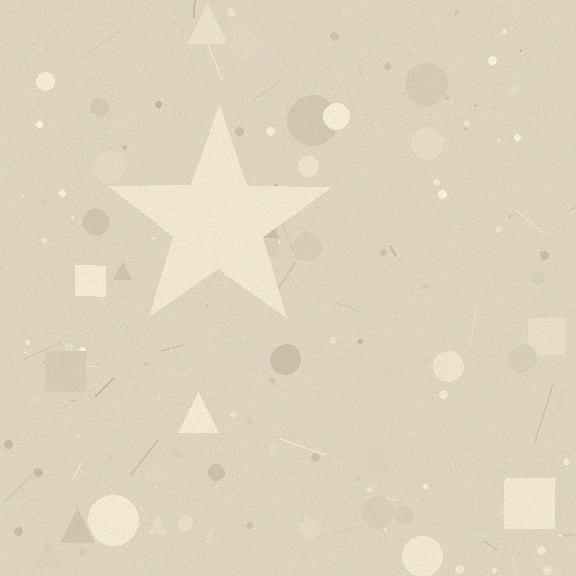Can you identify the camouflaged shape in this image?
The camouflaged shape is a star.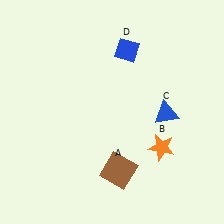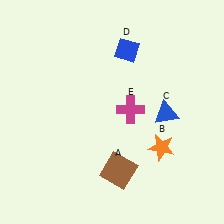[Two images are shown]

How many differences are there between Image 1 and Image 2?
There is 1 difference between the two images.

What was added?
A magenta cross (E) was added in Image 2.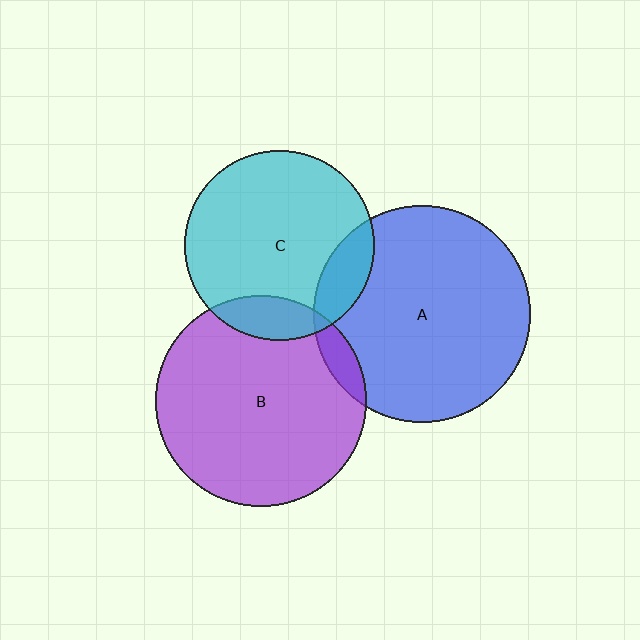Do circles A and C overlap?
Yes.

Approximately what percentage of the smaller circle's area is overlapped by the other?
Approximately 15%.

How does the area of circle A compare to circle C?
Approximately 1.3 times.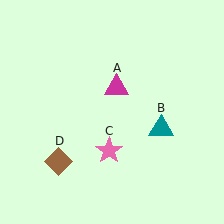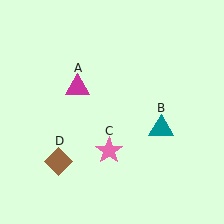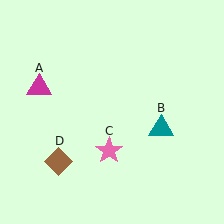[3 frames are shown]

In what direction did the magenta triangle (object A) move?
The magenta triangle (object A) moved left.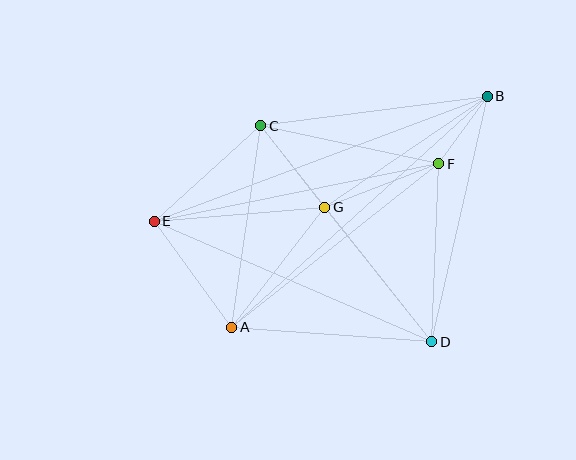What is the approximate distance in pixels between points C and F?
The distance between C and F is approximately 182 pixels.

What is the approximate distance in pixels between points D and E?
The distance between D and E is approximately 303 pixels.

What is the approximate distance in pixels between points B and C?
The distance between B and C is approximately 229 pixels.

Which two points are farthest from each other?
Points B and E are farthest from each other.